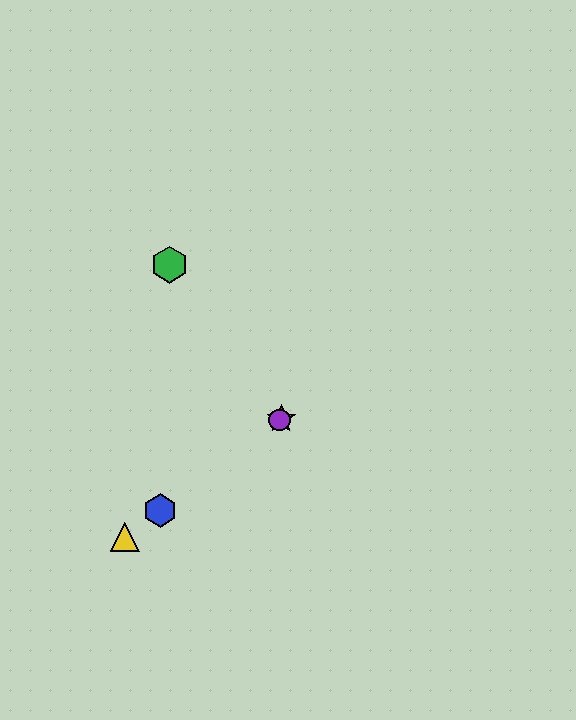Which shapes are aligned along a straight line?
The red star, the blue hexagon, the yellow triangle, the purple circle are aligned along a straight line.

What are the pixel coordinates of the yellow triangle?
The yellow triangle is at (125, 537).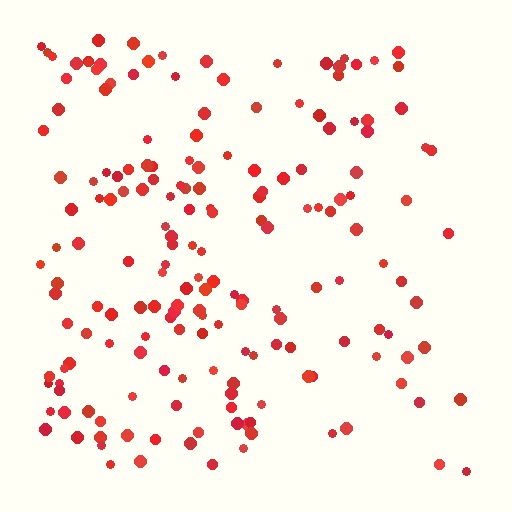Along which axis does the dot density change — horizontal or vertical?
Horizontal.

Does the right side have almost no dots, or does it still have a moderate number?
Still a moderate number, just noticeably fewer than the left.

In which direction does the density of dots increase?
From right to left, with the left side densest.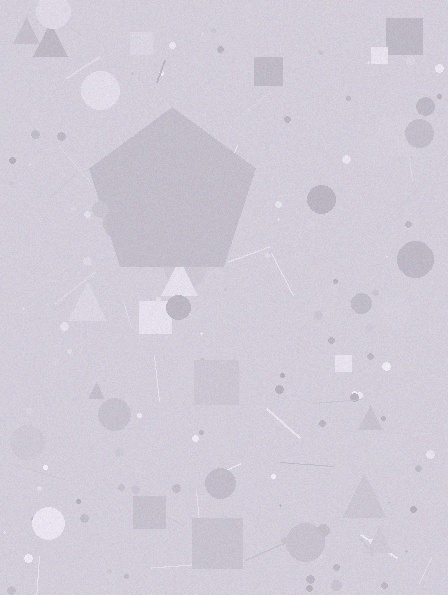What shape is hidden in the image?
A pentagon is hidden in the image.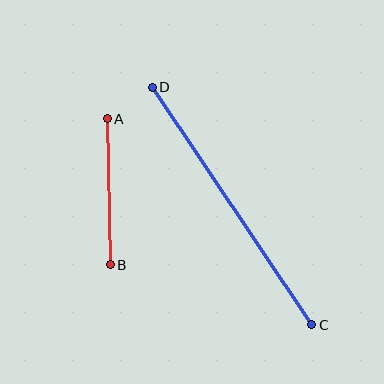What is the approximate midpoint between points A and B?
The midpoint is at approximately (109, 192) pixels.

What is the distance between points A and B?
The distance is approximately 146 pixels.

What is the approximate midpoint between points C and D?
The midpoint is at approximately (232, 206) pixels.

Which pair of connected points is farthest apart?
Points C and D are farthest apart.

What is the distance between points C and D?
The distance is approximately 286 pixels.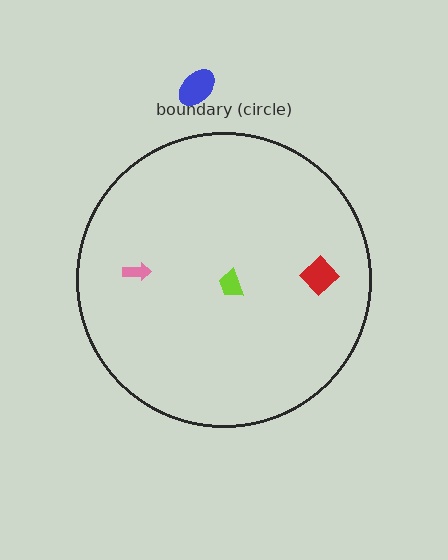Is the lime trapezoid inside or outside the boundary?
Inside.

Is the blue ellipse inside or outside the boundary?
Outside.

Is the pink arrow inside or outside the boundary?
Inside.